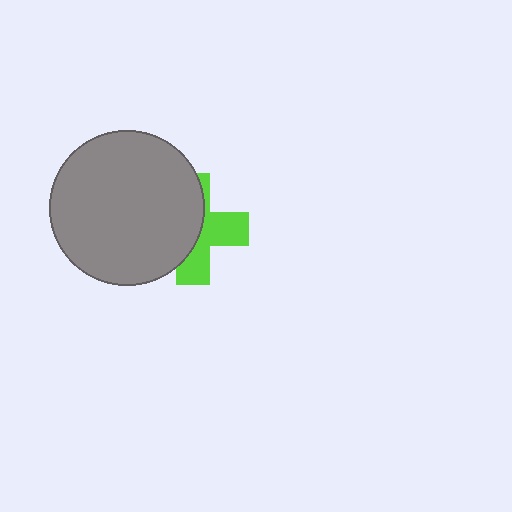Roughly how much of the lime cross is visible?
About half of it is visible (roughly 46%).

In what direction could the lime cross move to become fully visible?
The lime cross could move right. That would shift it out from behind the gray circle entirely.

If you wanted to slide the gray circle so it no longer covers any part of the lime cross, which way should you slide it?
Slide it left — that is the most direct way to separate the two shapes.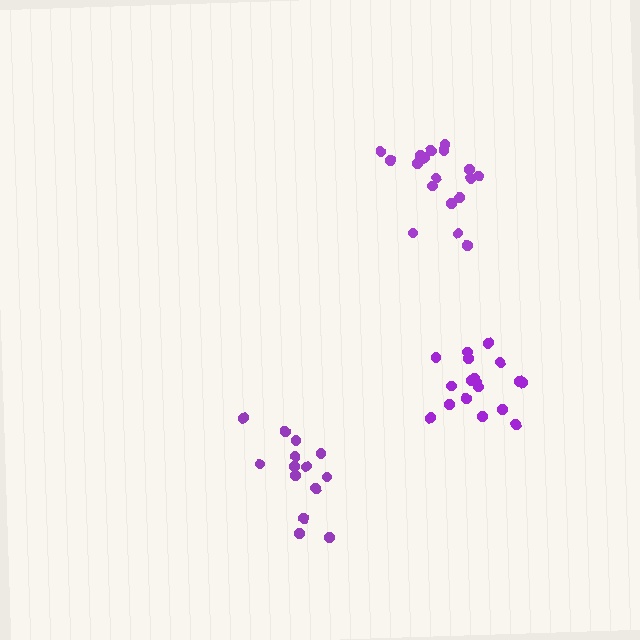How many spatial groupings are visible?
There are 3 spatial groupings.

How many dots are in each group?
Group 1: 14 dots, Group 2: 18 dots, Group 3: 18 dots (50 total).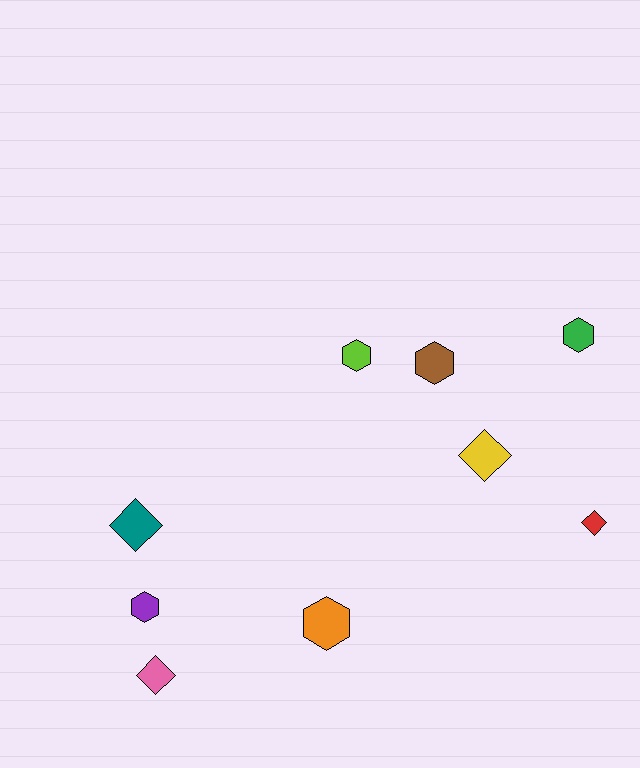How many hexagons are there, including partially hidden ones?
There are 5 hexagons.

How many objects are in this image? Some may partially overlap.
There are 9 objects.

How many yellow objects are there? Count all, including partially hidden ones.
There is 1 yellow object.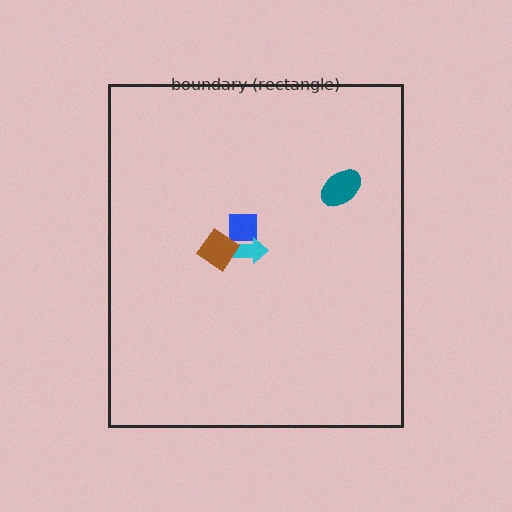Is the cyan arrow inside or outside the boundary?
Inside.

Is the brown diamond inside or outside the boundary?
Inside.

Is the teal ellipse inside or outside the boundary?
Inside.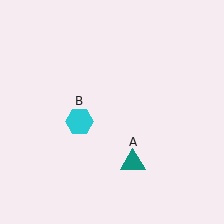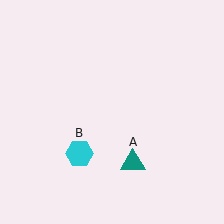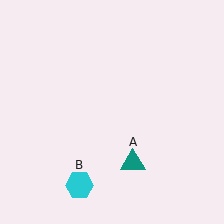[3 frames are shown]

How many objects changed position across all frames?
1 object changed position: cyan hexagon (object B).